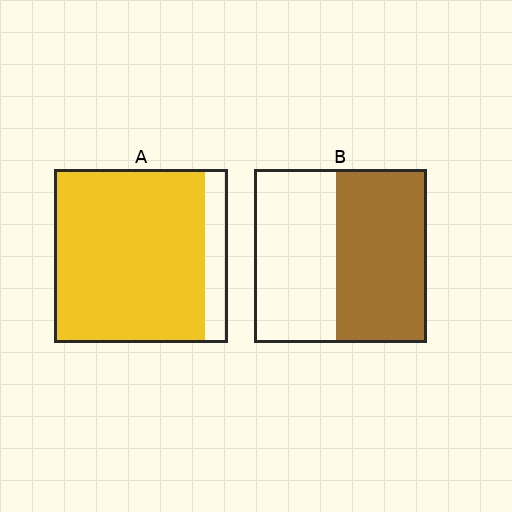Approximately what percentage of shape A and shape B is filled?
A is approximately 85% and B is approximately 55%.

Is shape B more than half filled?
Roughly half.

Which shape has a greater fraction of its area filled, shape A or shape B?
Shape A.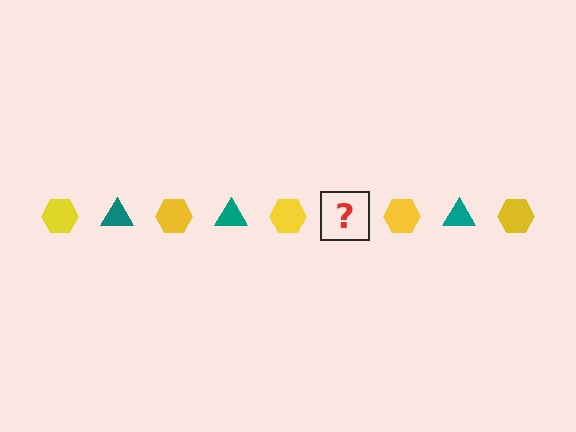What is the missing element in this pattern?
The missing element is a teal triangle.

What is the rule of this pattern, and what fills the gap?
The rule is that the pattern alternates between yellow hexagon and teal triangle. The gap should be filled with a teal triangle.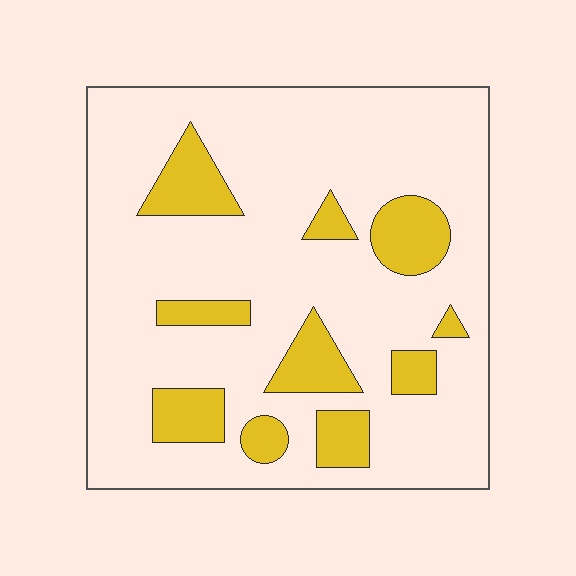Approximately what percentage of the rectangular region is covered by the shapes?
Approximately 20%.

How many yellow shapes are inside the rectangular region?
10.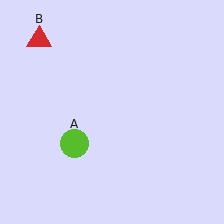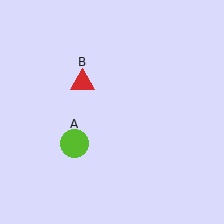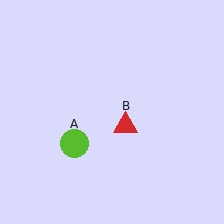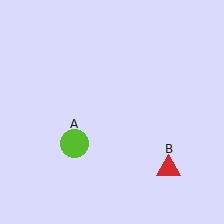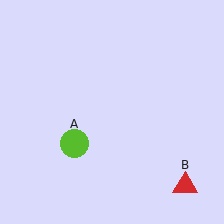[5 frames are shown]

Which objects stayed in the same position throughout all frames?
Lime circle (object A) remained stationary.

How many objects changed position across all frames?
1 object changed position: red triangle (object B).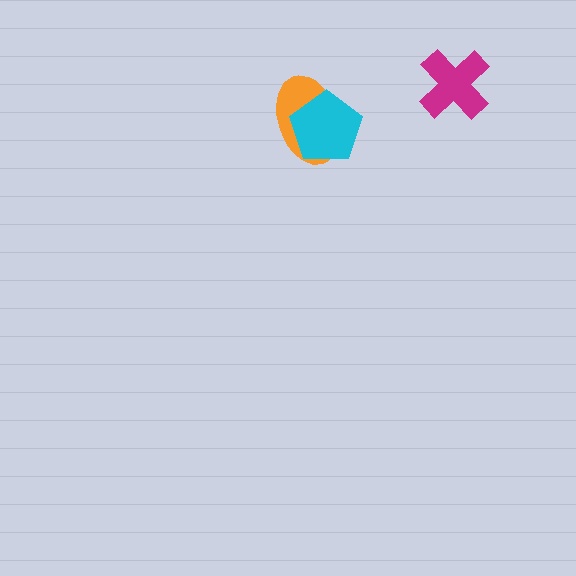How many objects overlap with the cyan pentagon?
1 object overlaps with the cyan pentagon.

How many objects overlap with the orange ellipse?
1 object overlaps with the orange ellipse.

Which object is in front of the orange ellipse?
The cyan pentagon is in front of the orange ellipse.